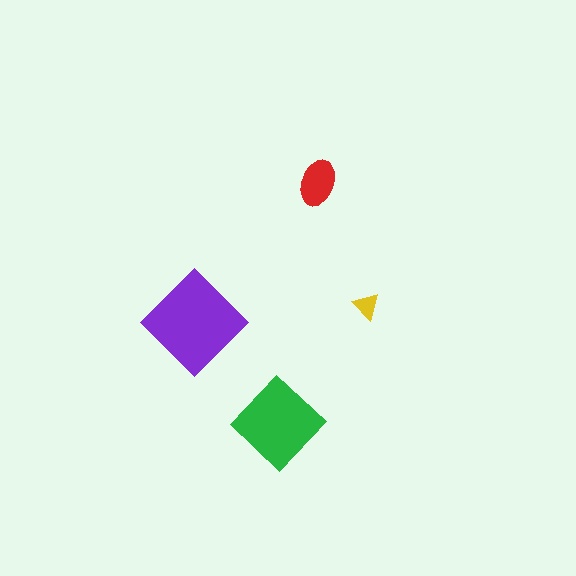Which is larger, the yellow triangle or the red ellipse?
The red ellipse.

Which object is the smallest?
The yellow triangle.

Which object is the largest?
The purple diamond.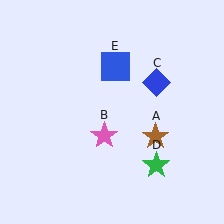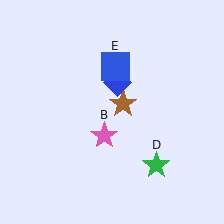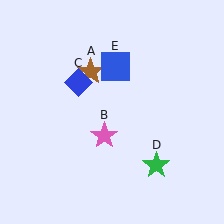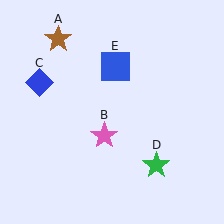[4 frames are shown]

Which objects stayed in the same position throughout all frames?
Pink star (object B) and green star (object D) and blue square (object E) remained stationary.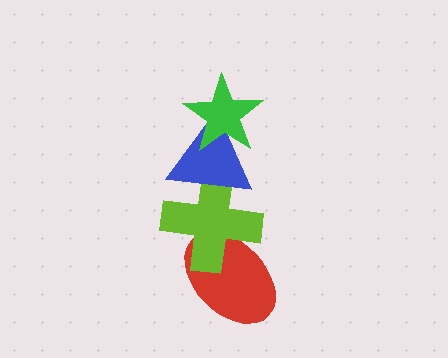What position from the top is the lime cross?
The lime cross is 3rd from the top.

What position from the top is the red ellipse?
The red ellipse is 4th from the top.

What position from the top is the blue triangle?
The blue triangle is 2nd from the top.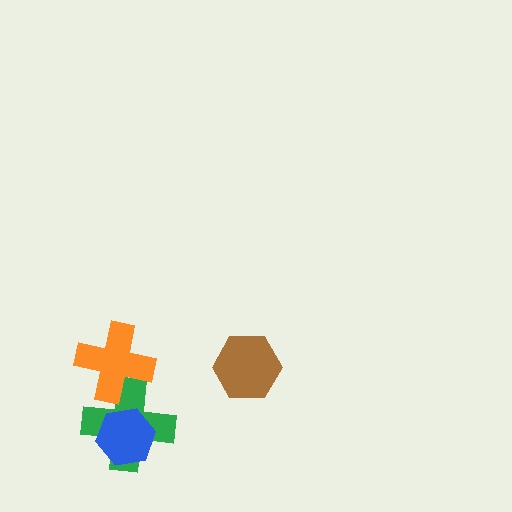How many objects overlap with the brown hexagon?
0 objects overlap with the brown hexagon.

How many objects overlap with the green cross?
2 objects overlap with the green cross.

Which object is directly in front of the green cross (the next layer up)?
The blue hexagon is directly in front of the green cross.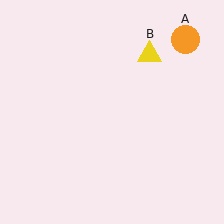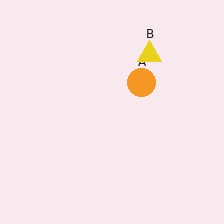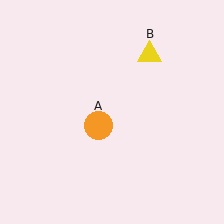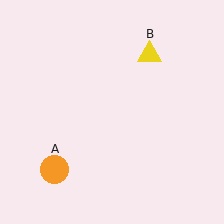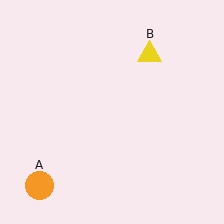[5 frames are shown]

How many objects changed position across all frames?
1 object changed position: orange circle (object A).